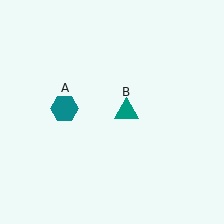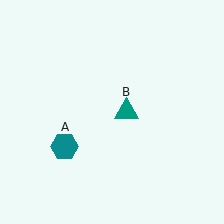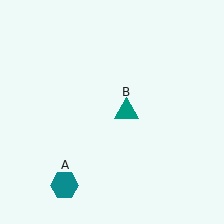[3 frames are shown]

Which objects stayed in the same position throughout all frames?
Teal triangle (object B) remained stationary.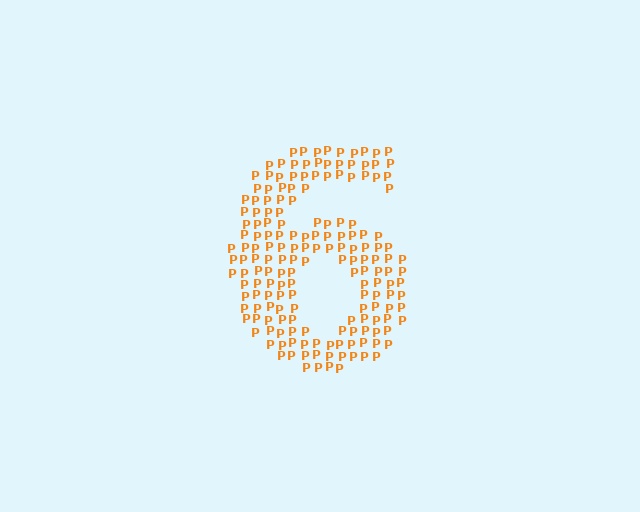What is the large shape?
The large shape is the digit 6.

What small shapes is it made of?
It is made of small letter P's.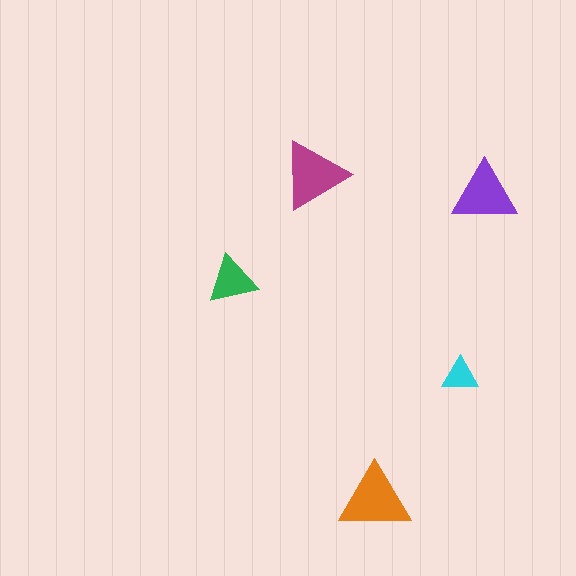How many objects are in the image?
There are 5 objects in the image.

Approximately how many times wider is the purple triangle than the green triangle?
About 1.5 times wider.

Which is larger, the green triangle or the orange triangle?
The orange one.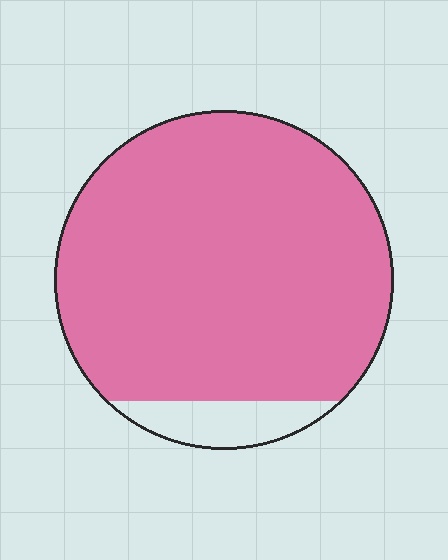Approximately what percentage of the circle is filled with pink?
Approximately 90%.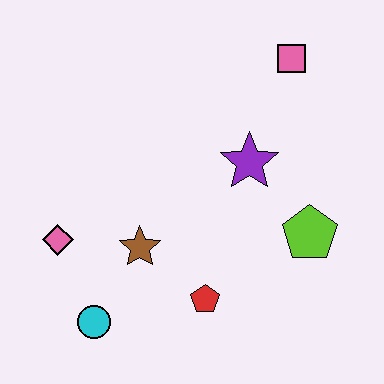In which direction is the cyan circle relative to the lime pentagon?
The cyan circle is to the left of the lime pentagon.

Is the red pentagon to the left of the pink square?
Yes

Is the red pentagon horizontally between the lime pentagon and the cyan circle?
Yes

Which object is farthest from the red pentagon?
The pink square is farthest from the red pentagon.